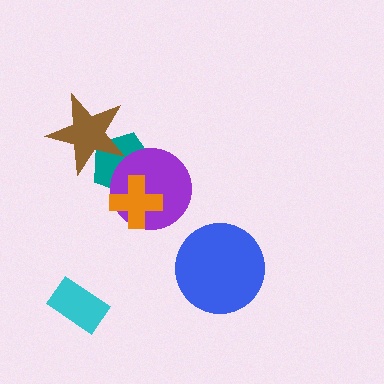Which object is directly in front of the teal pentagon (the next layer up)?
The purple circle is directly in front of the teal pentagon.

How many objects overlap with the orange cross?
2 objects overlap with the orange cross.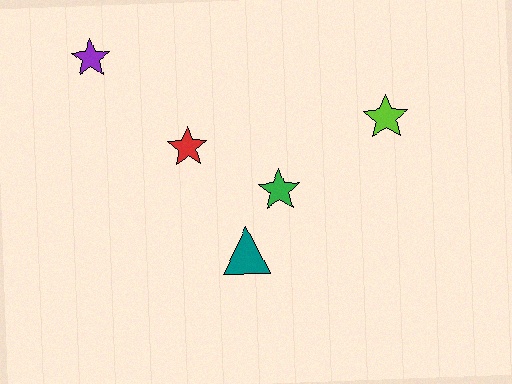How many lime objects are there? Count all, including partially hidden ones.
There is 1 lime object.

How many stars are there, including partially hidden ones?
There are 4 stars.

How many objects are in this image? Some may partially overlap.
There are 5 objects.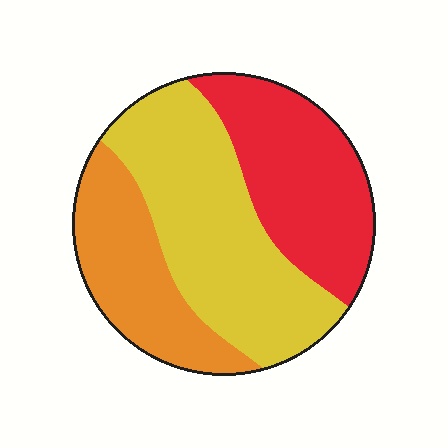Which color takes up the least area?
Orange, at roughly 25%.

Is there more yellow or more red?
Yellow.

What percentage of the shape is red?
Red takes up between a quarter and a half of the shape.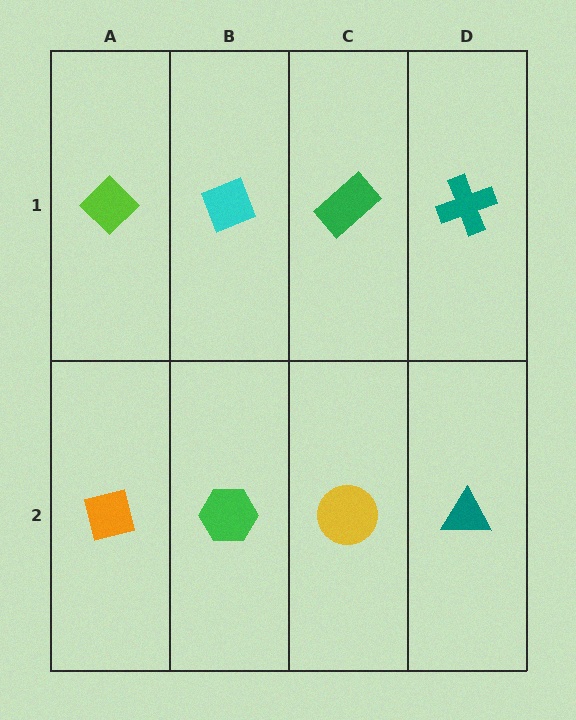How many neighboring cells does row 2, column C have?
3.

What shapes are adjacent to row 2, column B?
A cyan diamond (row 1, column B), an orange square (row 2, column A), a yellow circle (row 2, column C).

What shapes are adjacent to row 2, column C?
A green rectangle (row 1, column C), a green hexagon (row 2, column B), a teal triangle (row 2, column D).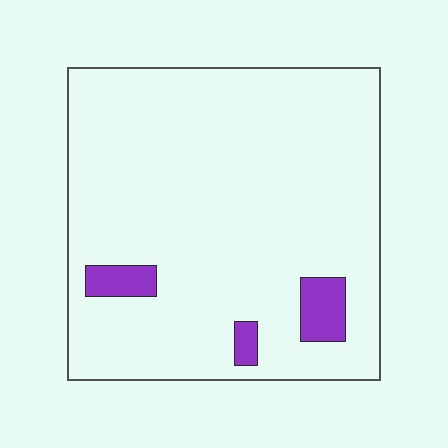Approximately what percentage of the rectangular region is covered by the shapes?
Approximately 5%.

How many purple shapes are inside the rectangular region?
3.